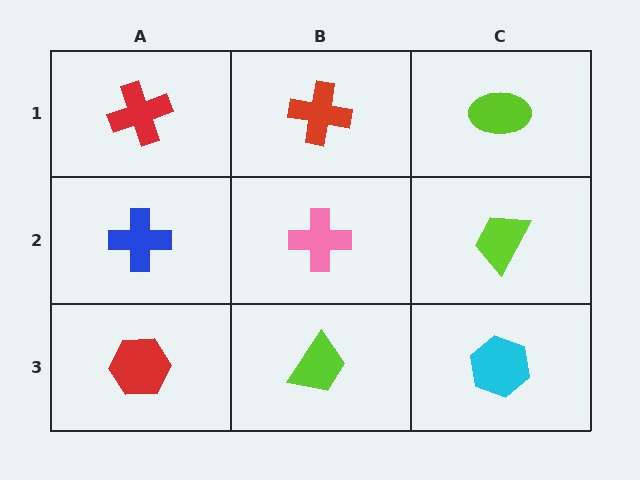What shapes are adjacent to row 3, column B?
A pink cross (row 2, column B), a red hexagon (row 3, column A), a cyan hexagon (row 3, column C).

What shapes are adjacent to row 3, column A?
A blue cross (row 2, column A), a lime trapezoid (row 3, column B).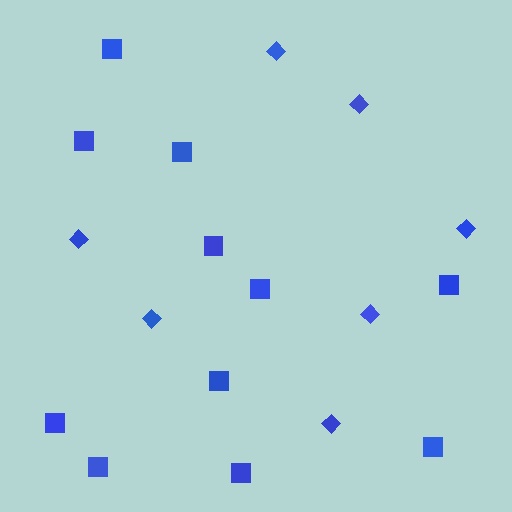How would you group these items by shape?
There are 2 groups: one group of diamonds (7) and one group of squares (11).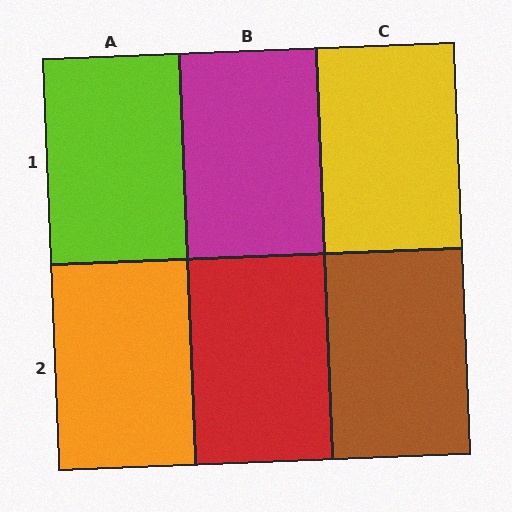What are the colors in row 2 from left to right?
Orange, red, brown.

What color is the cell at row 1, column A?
Lime.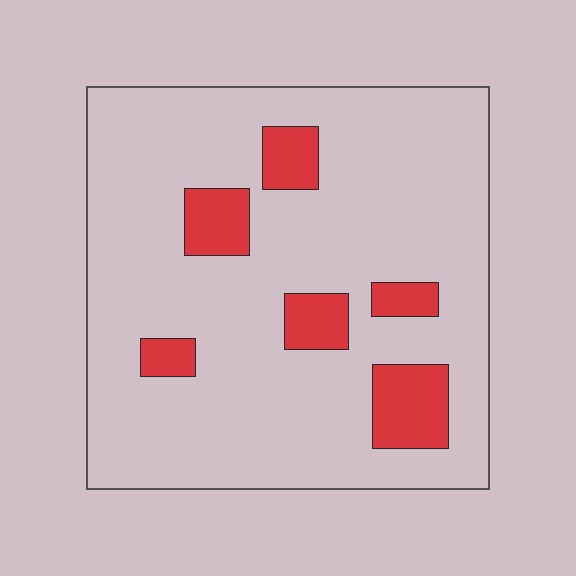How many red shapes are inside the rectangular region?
6.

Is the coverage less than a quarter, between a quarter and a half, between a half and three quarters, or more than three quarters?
Less than a quarter.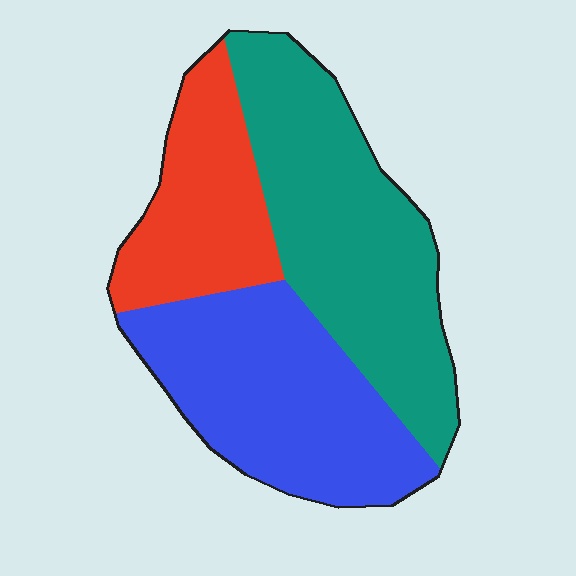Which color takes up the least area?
Red, at roughly 25%.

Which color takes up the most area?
Teal, at roughly 40%.